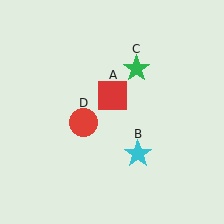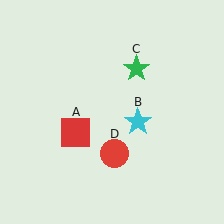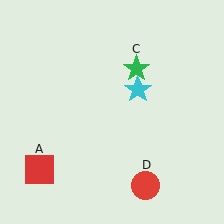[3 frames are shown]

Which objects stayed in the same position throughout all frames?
Green star (object C) remained stationary.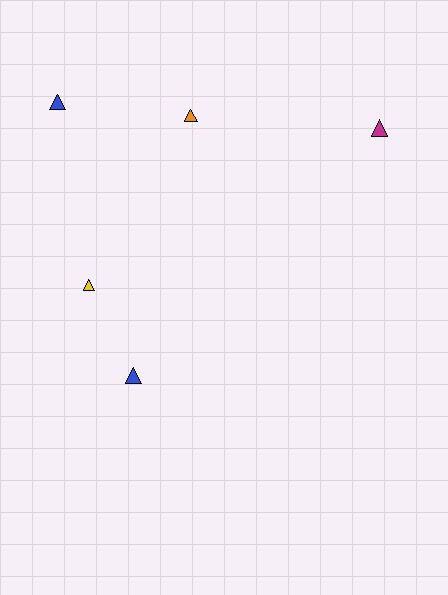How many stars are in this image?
There are no stars.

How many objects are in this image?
There are 5 objects.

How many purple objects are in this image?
There are no purple objects.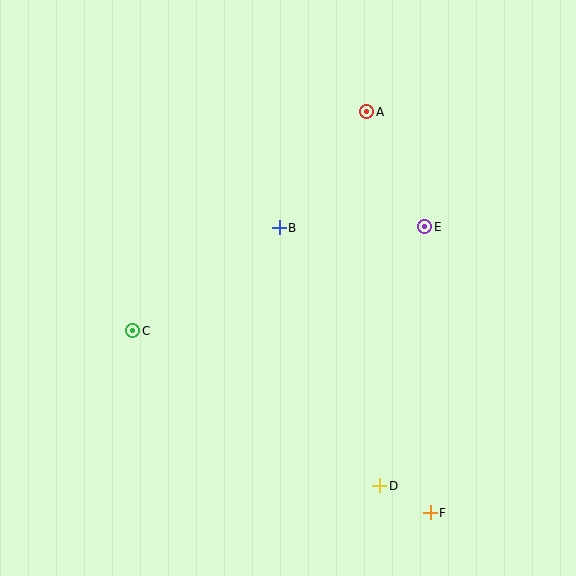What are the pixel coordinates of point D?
Point D is at (380, 486).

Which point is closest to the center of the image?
Point B at (279, 228) is closest to the center.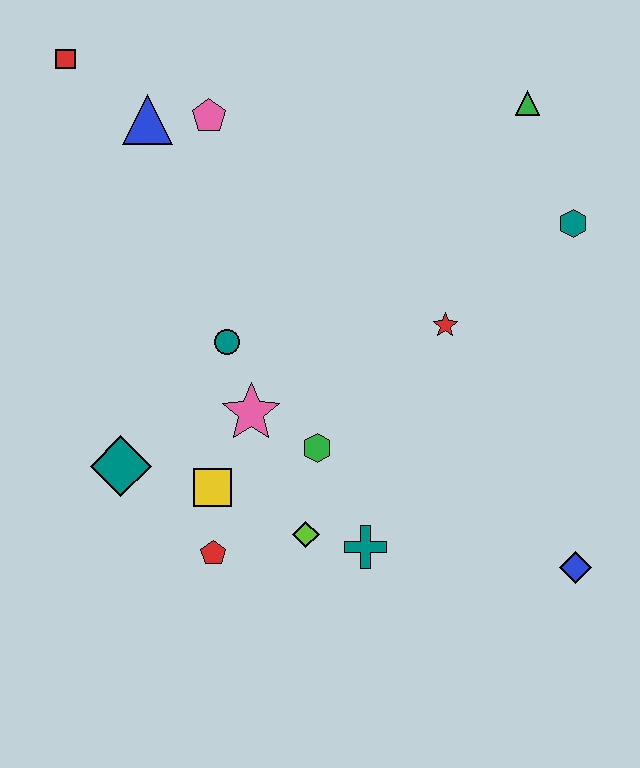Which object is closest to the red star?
The teal hexagon is closest to the red star.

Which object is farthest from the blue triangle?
The blue diamond is farthest from the blue triangle.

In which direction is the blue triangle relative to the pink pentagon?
The blue triangle is to the left of the pink pentagon.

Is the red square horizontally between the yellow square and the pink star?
No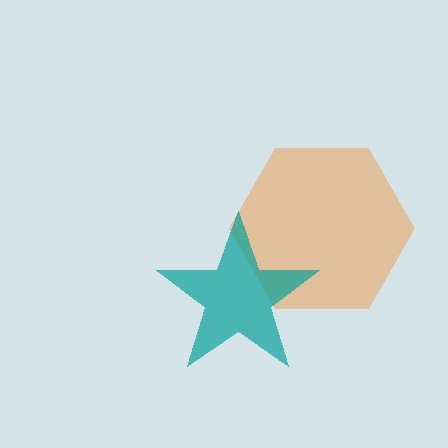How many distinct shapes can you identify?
There are 2 distinct shapes: an orange hexagon, a teal star.